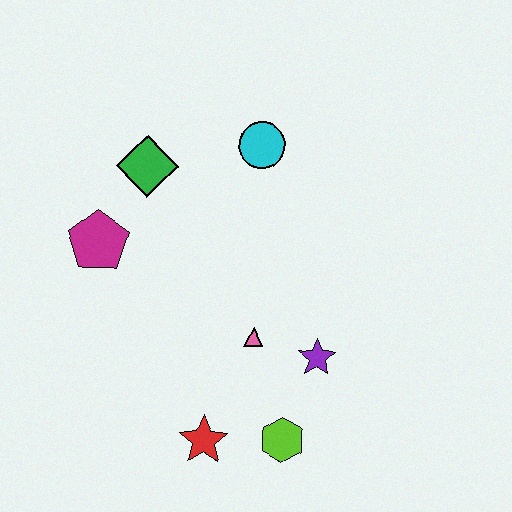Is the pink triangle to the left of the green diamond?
No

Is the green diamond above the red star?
Yes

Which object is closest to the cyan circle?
The green diamond is closest to the cyan circle.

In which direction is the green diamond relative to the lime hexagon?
The green diamond is above the lime hexagon.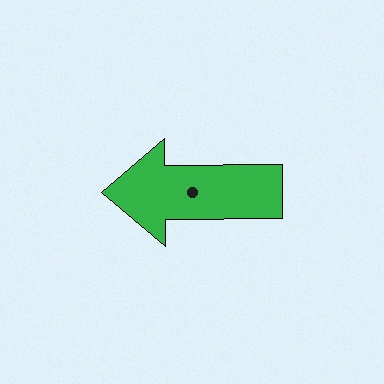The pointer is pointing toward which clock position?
Roughly 9 o'clock.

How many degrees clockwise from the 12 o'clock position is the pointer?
Approximately 269 degrees.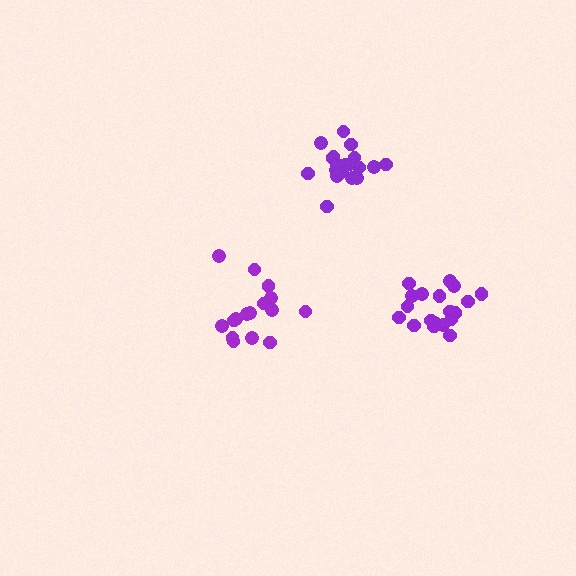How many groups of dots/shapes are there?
There are 3 groups.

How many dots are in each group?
Group 1: 19 dots, Group 2: 19 dots, Group 3: 16 dots (54 total).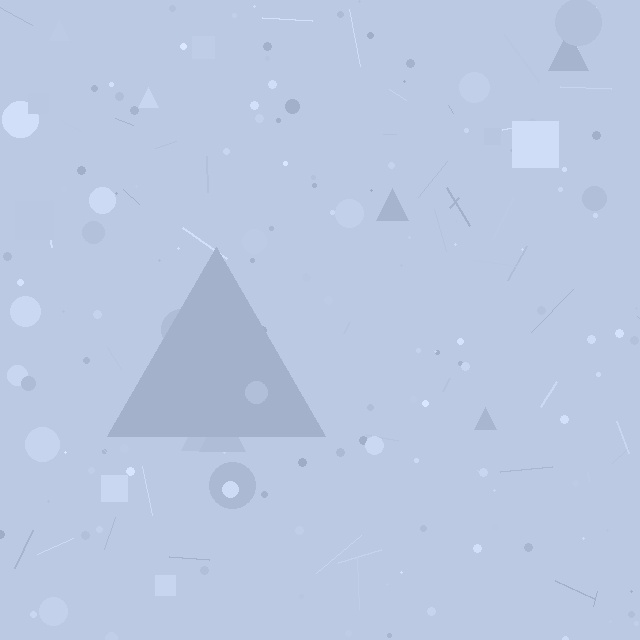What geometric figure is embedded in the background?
A triangle is embedded in the background.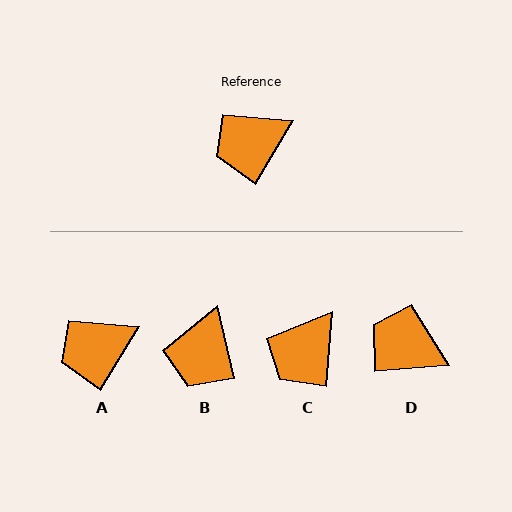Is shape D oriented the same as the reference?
No, it is off by about 54 degrees.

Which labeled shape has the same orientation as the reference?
A.